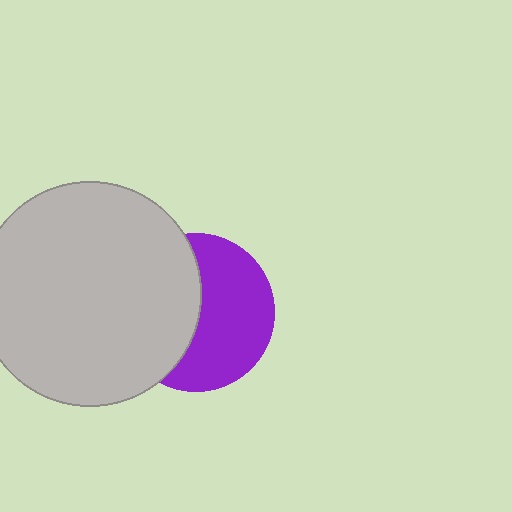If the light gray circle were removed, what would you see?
You would see the complete purple circle.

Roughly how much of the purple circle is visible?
About half of it is visible (roughly 54%).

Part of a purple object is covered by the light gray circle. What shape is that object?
It is a circle.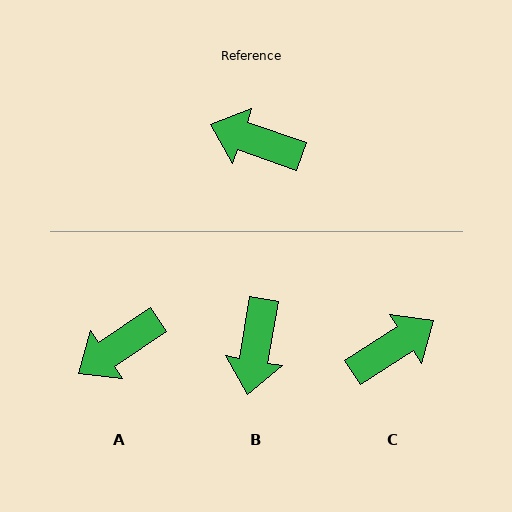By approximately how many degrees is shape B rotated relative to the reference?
Approximately 99 degrees counter-clockwise.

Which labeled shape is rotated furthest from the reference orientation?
C, about 128 degrees away.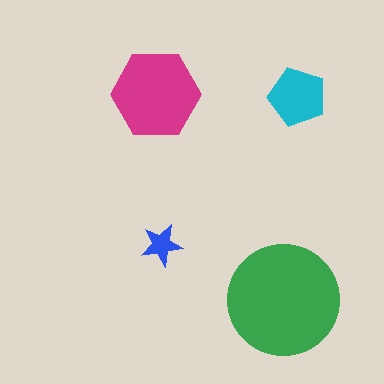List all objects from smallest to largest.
The blue star, the cyan pentagon, the magenta hexagon, the green circle.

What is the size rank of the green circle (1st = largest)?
1st.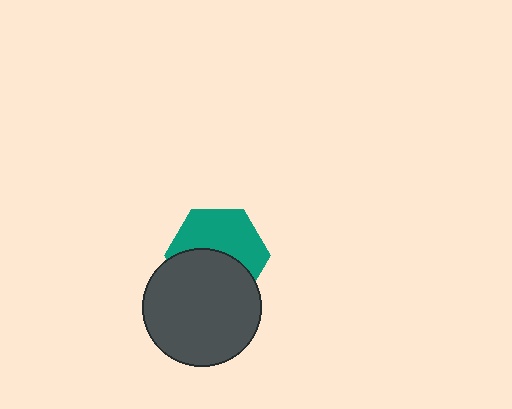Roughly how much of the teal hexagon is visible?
About half of it is visible (roughly 52%).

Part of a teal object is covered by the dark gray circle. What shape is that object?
It is a hexagon.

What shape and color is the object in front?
The object in front is a dark gray circle.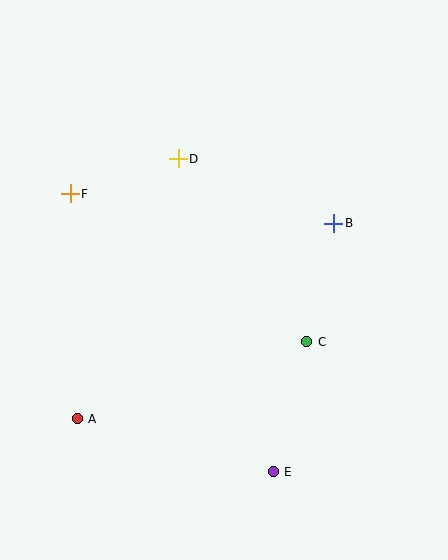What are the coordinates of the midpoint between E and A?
The midpoint between E and A is at (175, 445).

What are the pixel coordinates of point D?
Point D is at (178, 159).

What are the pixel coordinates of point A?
Point A is at (77, 419).